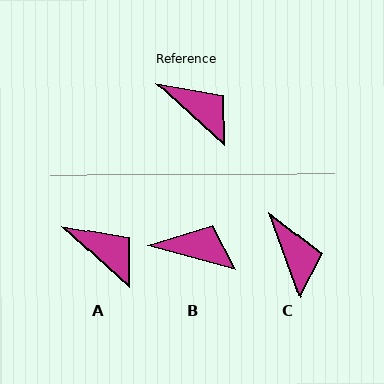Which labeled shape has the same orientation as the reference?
A.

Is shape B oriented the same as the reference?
No, it is off by about 27 degrees.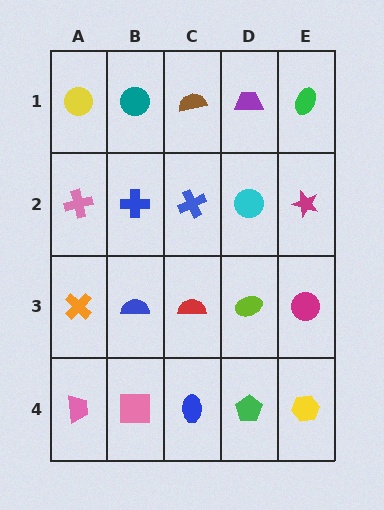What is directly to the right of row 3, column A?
A blue semicircle.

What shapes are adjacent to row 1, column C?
A blue cross (row 2, column C), a teal circle (row 1, column B), a purple trapezoid (row 1, column D).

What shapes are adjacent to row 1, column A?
A pink cross (row 2, column A), a teal circle (row 1, column B).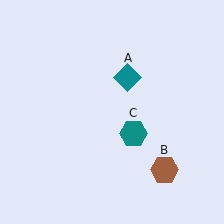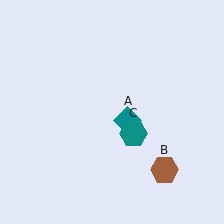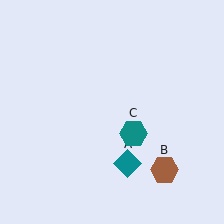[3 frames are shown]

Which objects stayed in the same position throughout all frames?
Brown hexagon (object B) and teal hexagon (object C) remained stationary.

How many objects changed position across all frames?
1 object changed position: teal diamond (object A).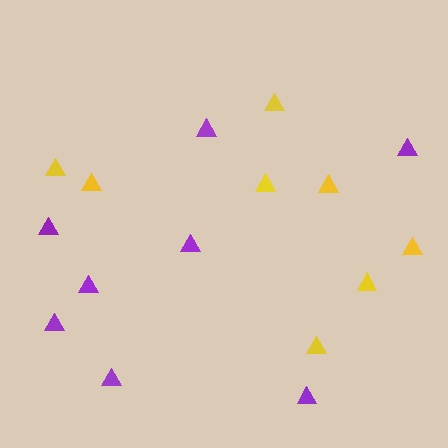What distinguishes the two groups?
There are 2 groups: one group of purple triangles (8) and one group of yellow triangles (8).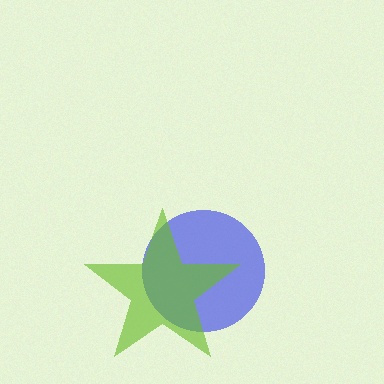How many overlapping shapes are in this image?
There are 2 overlapping shapes in the image.